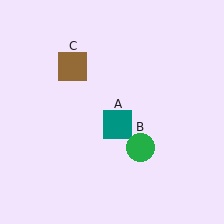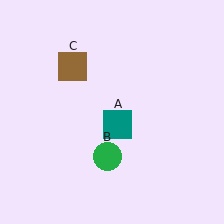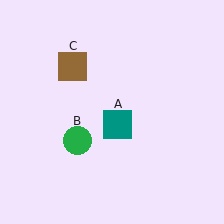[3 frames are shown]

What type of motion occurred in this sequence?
The green circle (object B) rotated clockwise around the center of the scene.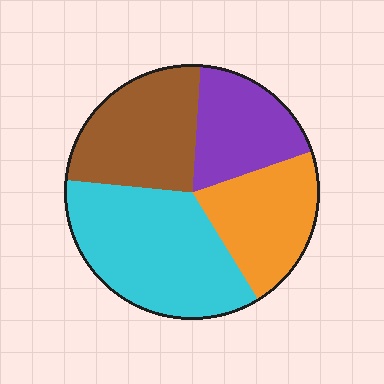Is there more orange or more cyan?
Cyan.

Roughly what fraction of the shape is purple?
Purple covers roughly 20% of the shape.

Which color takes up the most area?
Cyan, at roughly 35%.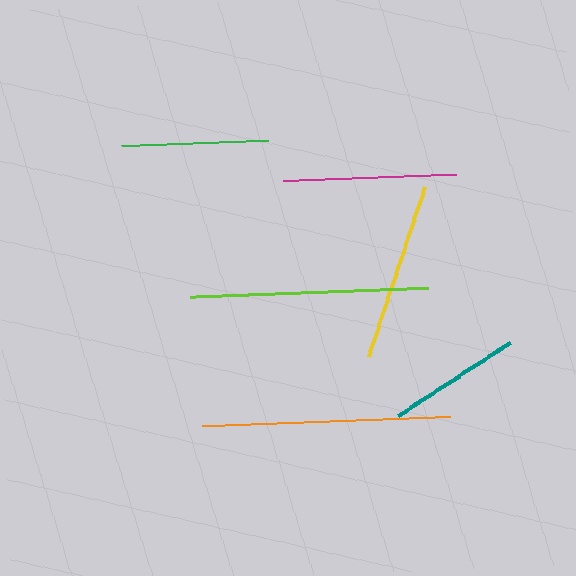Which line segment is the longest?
The orange line is the longest at approximately 249 pixels.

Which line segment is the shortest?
The teal line is the shortest at approximately 134 pixels.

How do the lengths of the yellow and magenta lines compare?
The yellow and magenta lines are approximately the same length.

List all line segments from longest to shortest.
From longest to shortest: orange, lime, yellow, magenta, green, teal.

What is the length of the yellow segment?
The yellow segment is approximately 179 pixels long.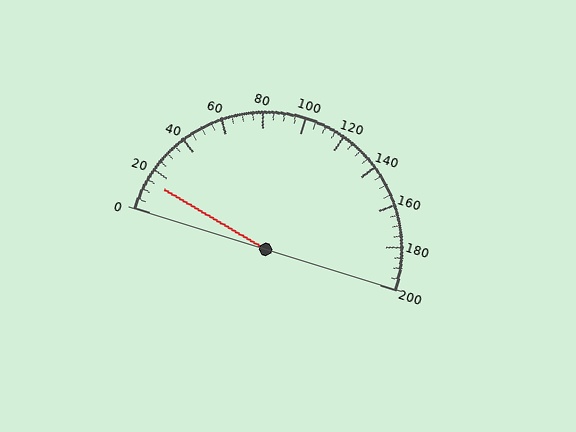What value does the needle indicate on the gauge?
The needle indicates approximately 15.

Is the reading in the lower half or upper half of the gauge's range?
The reading is in the lower half of the range (0 to 200).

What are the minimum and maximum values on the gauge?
The gauge ranges from 0 to 200.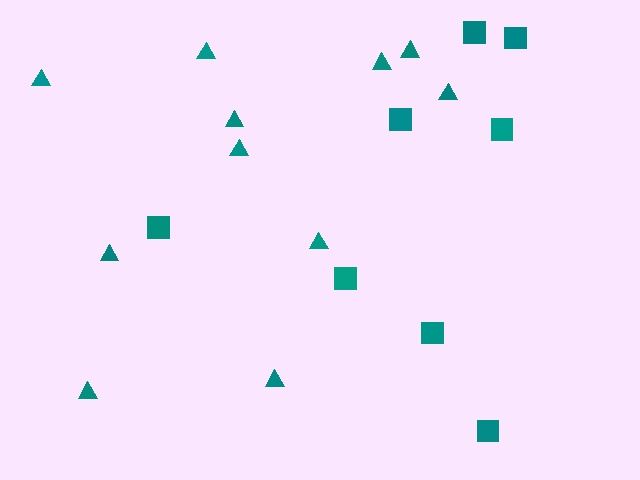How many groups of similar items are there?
There are 2 groups: one group of squares (8) and one group of triangles (11).